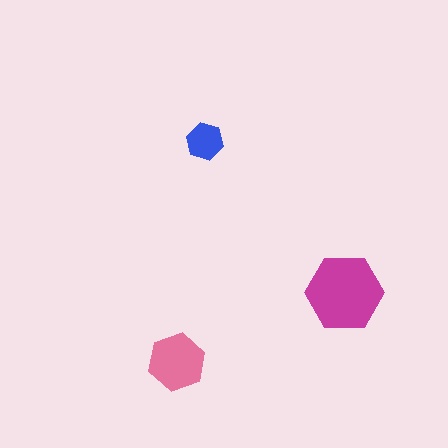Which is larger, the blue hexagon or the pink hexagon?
The pink one.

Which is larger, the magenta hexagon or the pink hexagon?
The magenta one.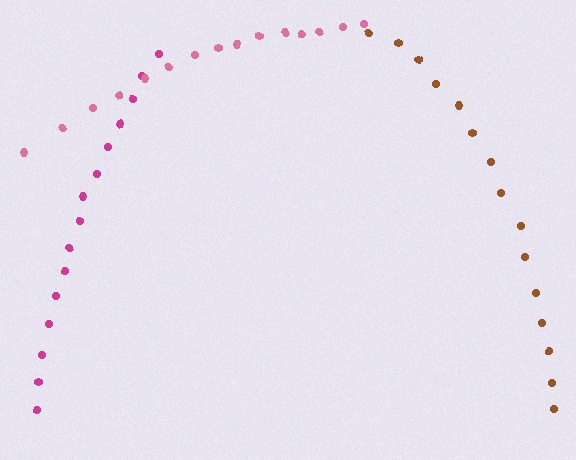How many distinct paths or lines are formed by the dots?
There are 3 distinct paths.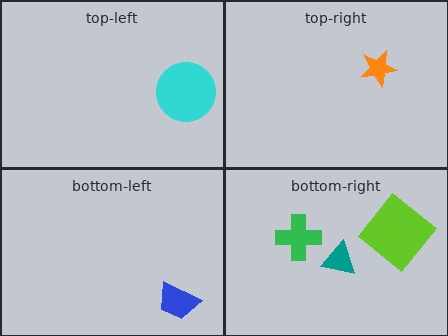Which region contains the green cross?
The bottom-right region.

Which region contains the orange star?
The top-right region.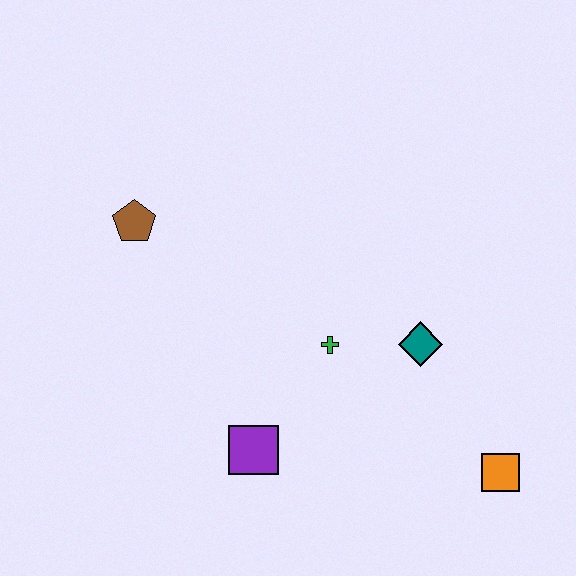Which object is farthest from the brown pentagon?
The orange square is farthest from the brown pentagon.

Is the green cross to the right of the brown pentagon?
Yes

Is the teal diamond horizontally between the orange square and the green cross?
Yes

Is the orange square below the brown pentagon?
Yes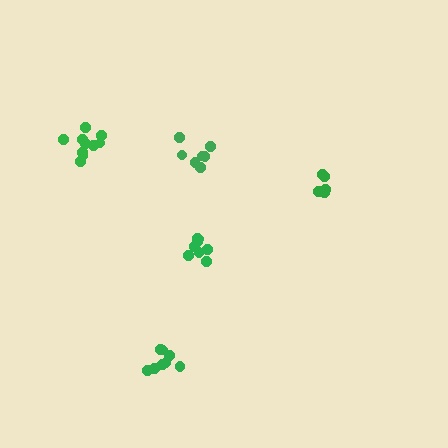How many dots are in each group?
Group 1: 10 dots, Group 2: 5 dots, Group 3: 7 dots, Group 4: 8 dots, Group 5: 8 dots (38 total).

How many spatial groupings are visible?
There are 5 spatial groupings.